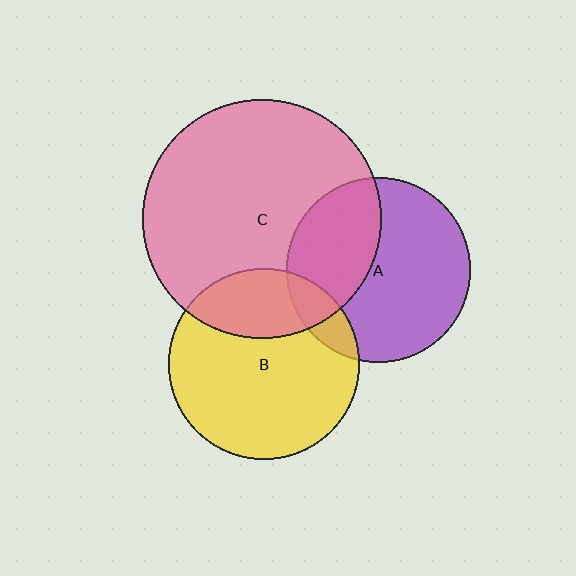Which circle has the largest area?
Circle C (pink).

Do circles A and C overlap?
Yes.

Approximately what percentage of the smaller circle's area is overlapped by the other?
Approximately 35%.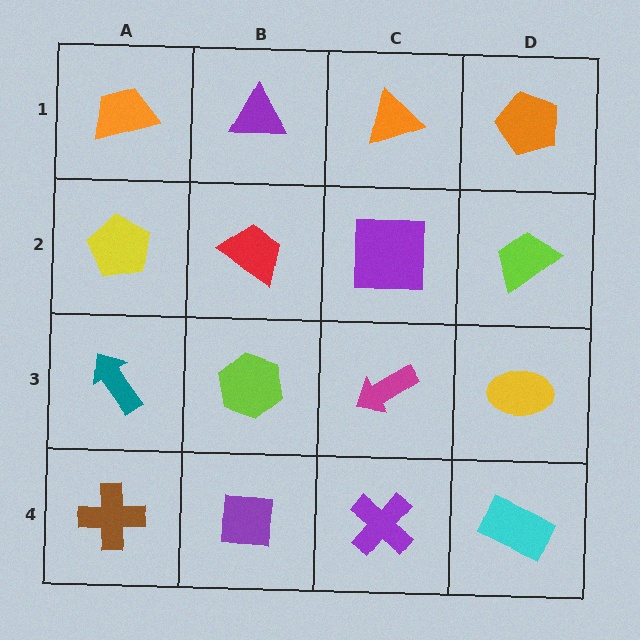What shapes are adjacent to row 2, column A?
An orange trapezoid (row 1, column A), a teal arrow (row 3, column A), a red trapezoid (row 2, column B).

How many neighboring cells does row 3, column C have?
4.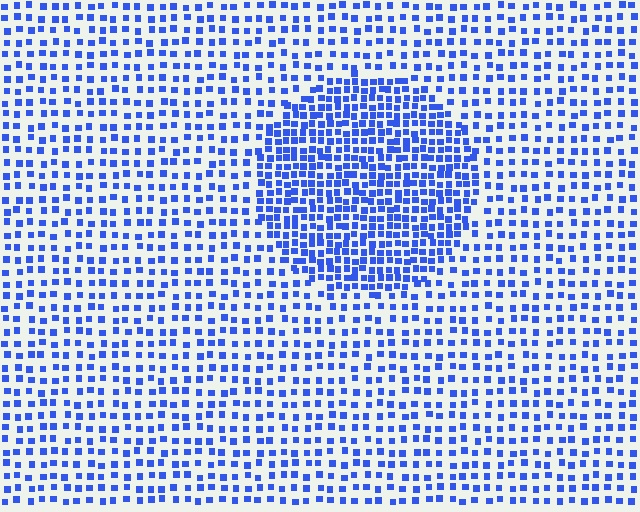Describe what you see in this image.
The image contains small blue elements arranged at two different densities. A circle-shaped region is visible where the elements are more densely packed than the surrounding area.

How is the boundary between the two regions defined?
The boundary is defined by a change in element density (approximately 2.0x ratio). All elements are the same color, size, and shape.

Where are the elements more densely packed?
The elements are more densely packed inside the circle boundary.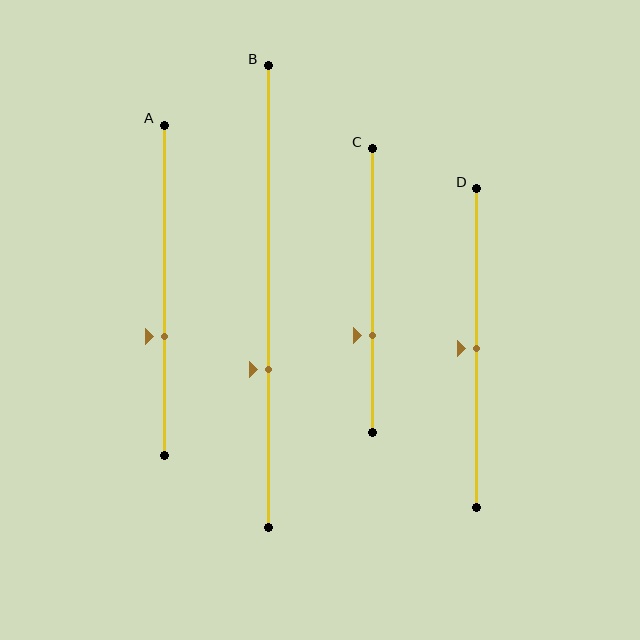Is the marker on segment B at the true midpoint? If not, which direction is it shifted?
No, the marker on segment B is shifted downward by about 16% of the segment length.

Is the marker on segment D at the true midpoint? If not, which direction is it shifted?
Yes, the marker on segment D is at the true midpoint.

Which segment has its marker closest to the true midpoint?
Segment D has its marker closest to the true midpoint.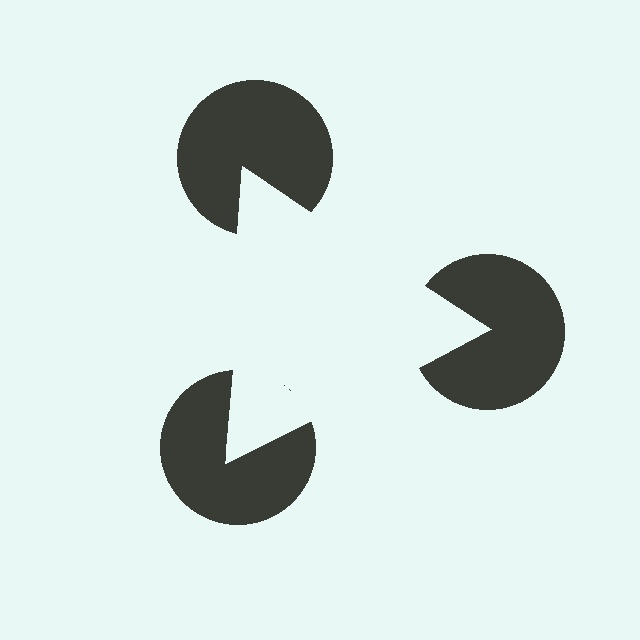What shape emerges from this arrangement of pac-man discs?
An illusory triangle — its edges are inferred from the aligned wedge cuts in the pac-man discs, not physically drawn.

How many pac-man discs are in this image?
There are 3 — one at each vertex of the illusory triangle.